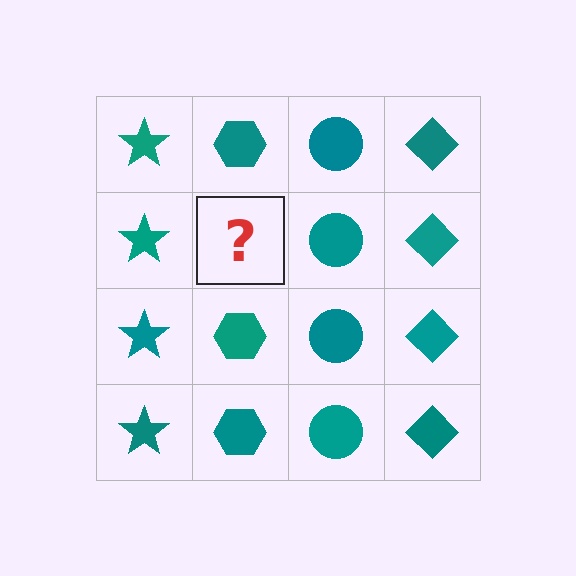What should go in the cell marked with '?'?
The missing cell should contain a teal hexagon.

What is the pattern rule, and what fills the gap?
The rule is that each column has a consistent shape. The gap should be filled with a teal hexagon.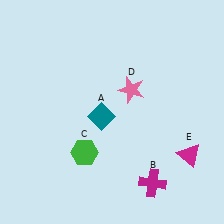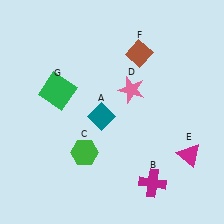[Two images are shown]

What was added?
A brown diamond (F), a green square (G) were added in Image 2.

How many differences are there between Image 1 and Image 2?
There are 2 differences between the two images.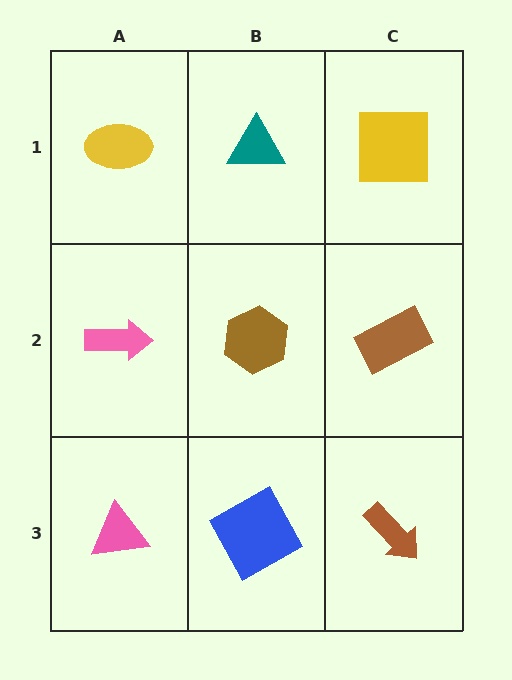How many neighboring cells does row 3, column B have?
3.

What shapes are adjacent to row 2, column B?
A teal triangle (row 1, column B), a blue square (row 3, column B), a pink arrow (row 2, column A), a brown rectangle (row 2, column C).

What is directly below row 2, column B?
A blue square.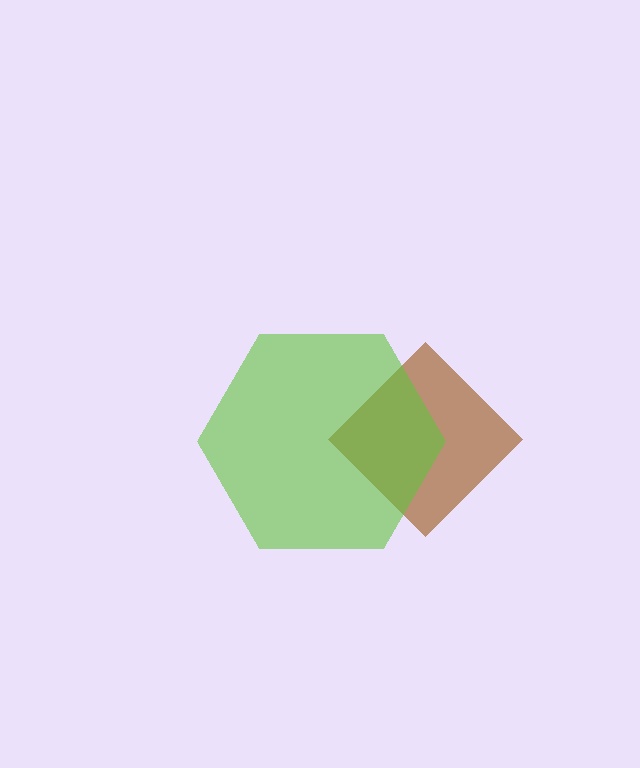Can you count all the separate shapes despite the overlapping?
Yes, there are 2 separate shapes.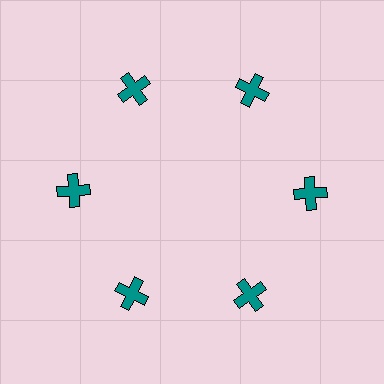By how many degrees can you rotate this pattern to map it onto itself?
The pattern maps onto itself every 60 degrees of rotation.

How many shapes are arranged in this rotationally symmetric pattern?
There are 6 shapes, arranged in 6 groups of 1.